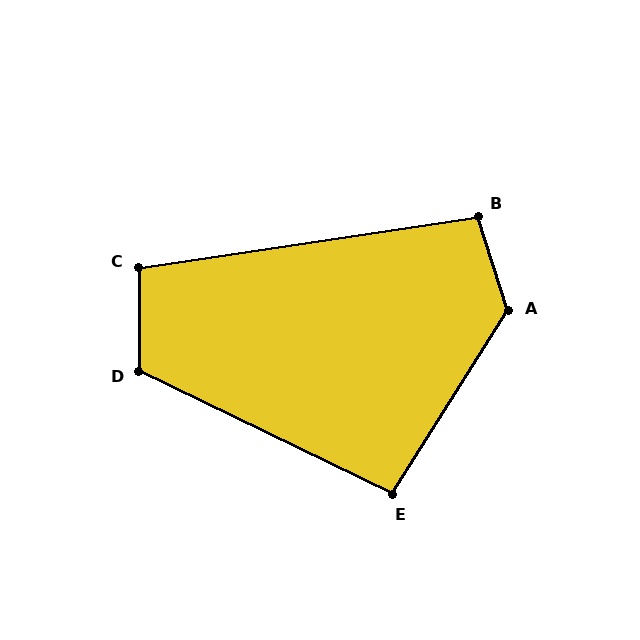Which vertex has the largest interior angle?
A, at approximately 130 degrees.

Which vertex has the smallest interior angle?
E, at approximately 96 degrees.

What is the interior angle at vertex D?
Approximately 116 degrees (obtuse).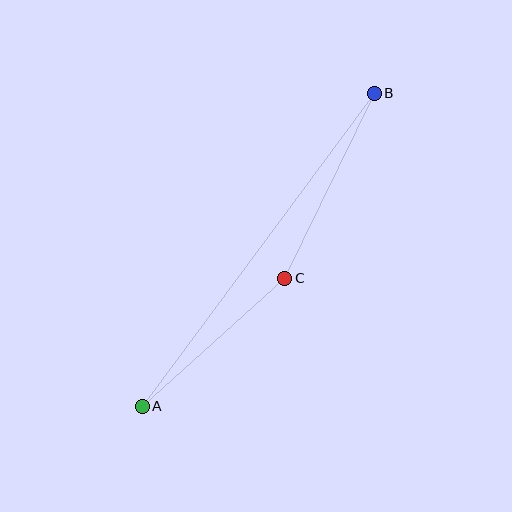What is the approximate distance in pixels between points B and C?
The distance between B and C is approximately 206 pixels.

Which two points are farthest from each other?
Points A and B are farthest from each other.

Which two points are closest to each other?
Points A and C are closest to each other.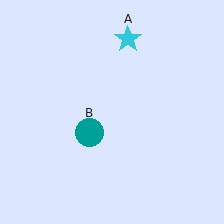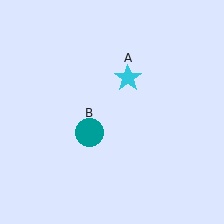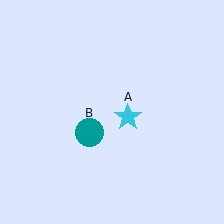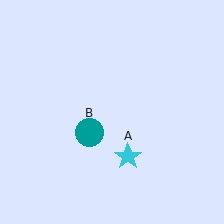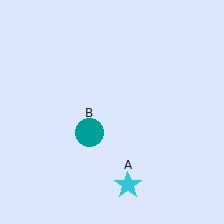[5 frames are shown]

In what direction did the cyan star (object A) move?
The cyan star (object A) moved down.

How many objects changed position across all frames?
1 object changed position: cyan star (object A).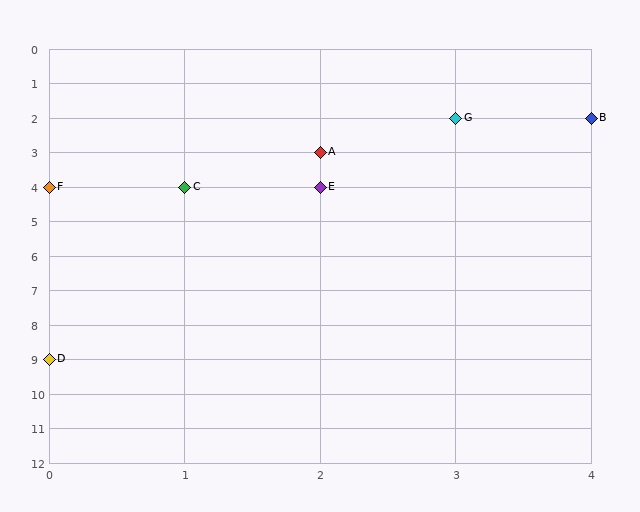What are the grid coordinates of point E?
Point E is at grid coordinates (2, 4).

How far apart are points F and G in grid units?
Points F and G are 3 columns and 2 rows apart (about 3.6 grid units diagonally).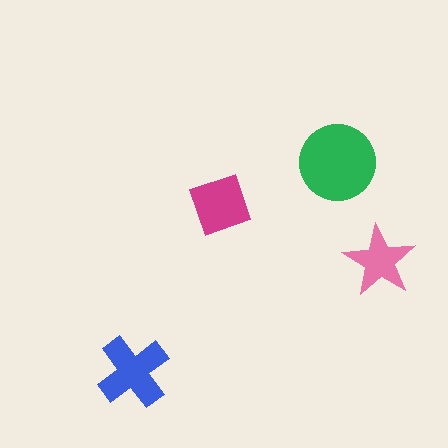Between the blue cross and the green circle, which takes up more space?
The green circle.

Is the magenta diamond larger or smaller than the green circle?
Smaller.